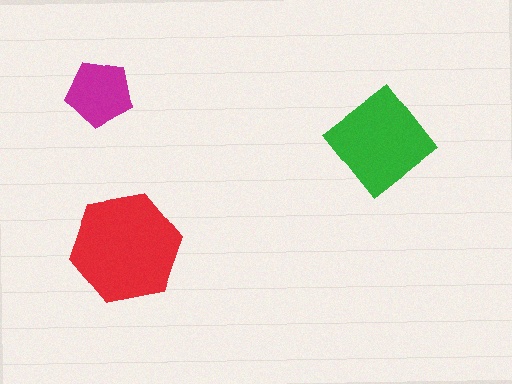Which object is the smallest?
The magenta pentagon.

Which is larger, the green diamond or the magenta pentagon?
The green diamond.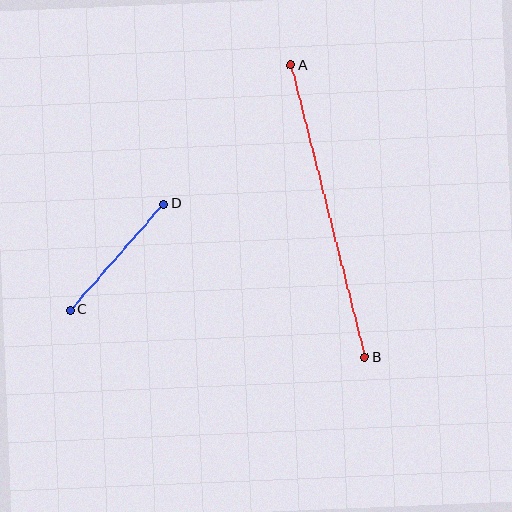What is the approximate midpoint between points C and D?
The midpoint is at approximately (117, 257) pixels.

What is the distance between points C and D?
The distance is approximately 141 pixels.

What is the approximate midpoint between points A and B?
The midpoint is at approximately (328, 211) pixels.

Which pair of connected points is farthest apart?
Points A and B are farthest apart.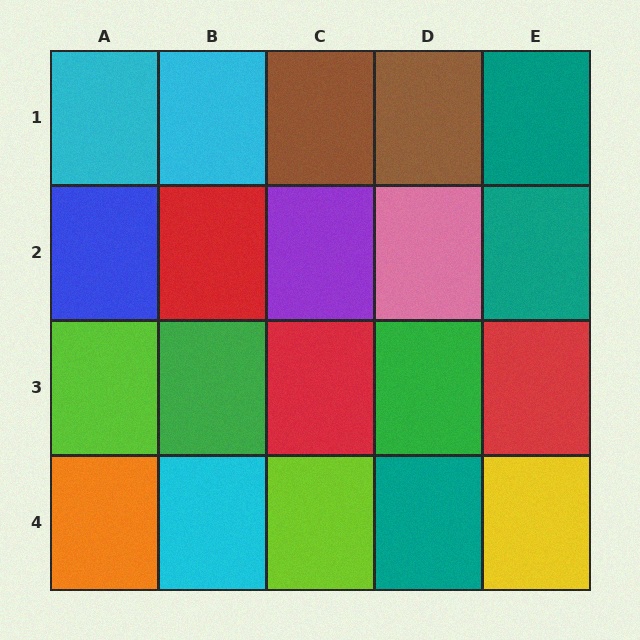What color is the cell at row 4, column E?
Yellow.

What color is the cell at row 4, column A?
Orange.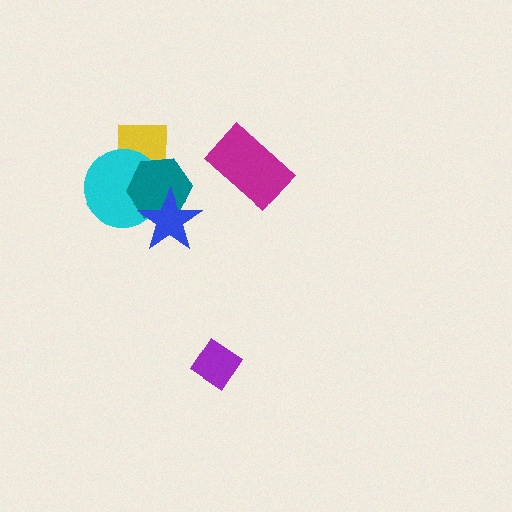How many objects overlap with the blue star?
3 objects overlap with the blue star.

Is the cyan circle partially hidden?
Yes, it is partially covered by another shape.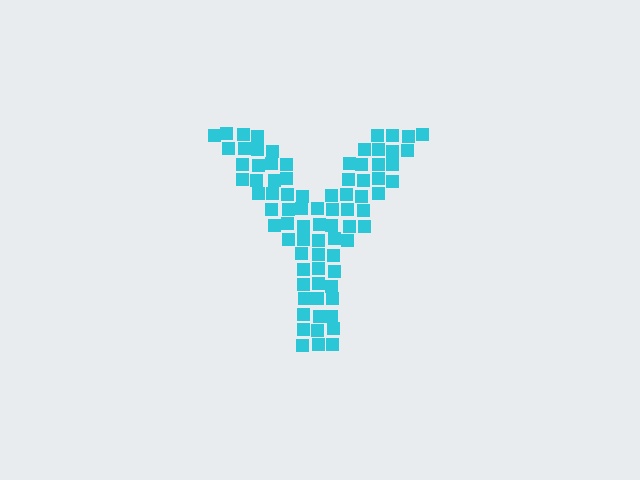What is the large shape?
The large shape is the letter Y.